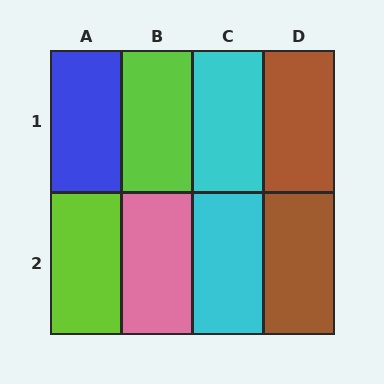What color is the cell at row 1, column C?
Cyan.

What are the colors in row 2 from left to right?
Lime, pink, cyan, brown.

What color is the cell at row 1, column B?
Lime.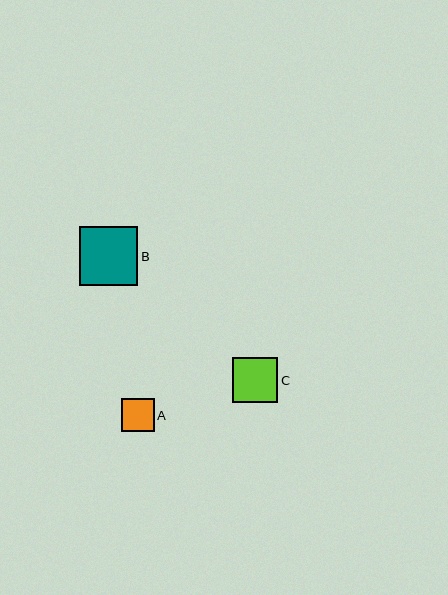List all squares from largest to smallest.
From largest to smallest: B, C, A.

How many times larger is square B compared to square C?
Square B is approximately 1.3 times the size of square C.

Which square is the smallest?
Square A is the smallest with a size of approximately 33 pixels.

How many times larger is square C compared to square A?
Square C is approximately 1.4 times the size of square A.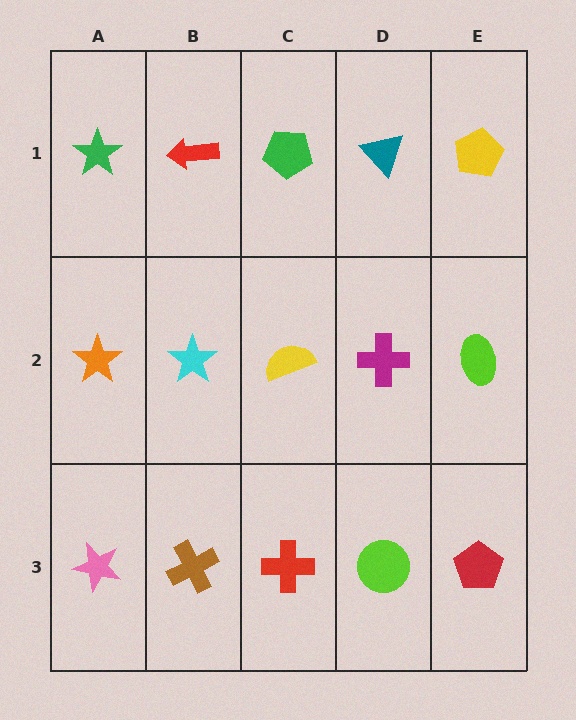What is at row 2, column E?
A lime ellipse.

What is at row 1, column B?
A red arrow.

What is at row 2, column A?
An orange star.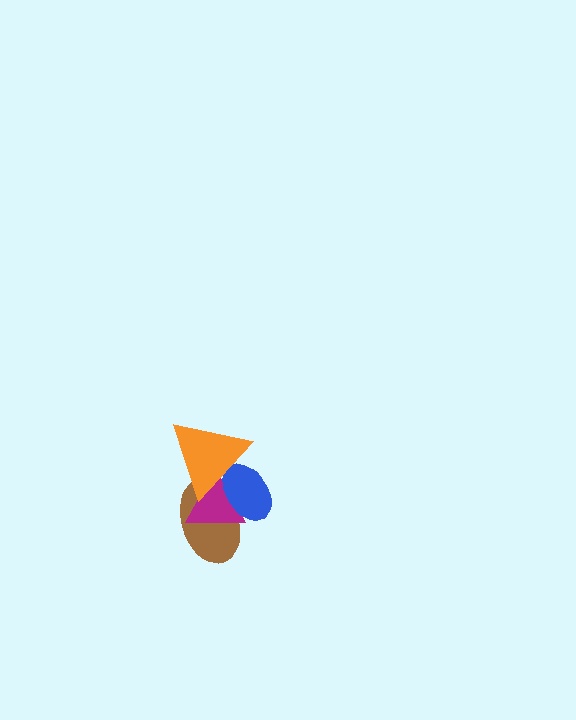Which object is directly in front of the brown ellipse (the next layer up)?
The magenta triangle is directly in front of the brown ellipse.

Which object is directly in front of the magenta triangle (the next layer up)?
The blue ellipse is directly in front of the magenta triangle.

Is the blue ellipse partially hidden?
Yes, it is partially covered by another shape.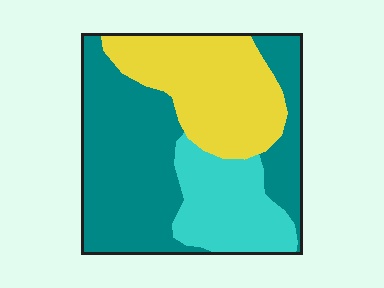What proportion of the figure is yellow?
Yellow covers about 30% of the figure.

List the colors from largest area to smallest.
From largest to smallest: teal, yellow, cyan.